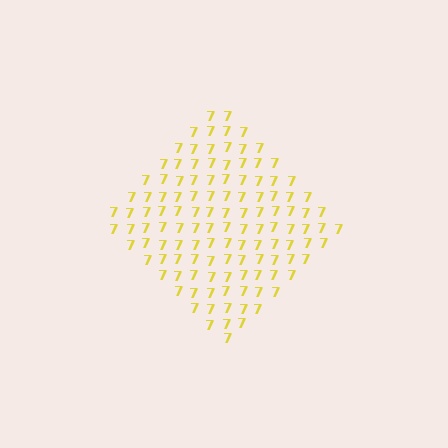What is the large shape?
The large shape is a diamond.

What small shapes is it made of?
It is made of small digit 7's.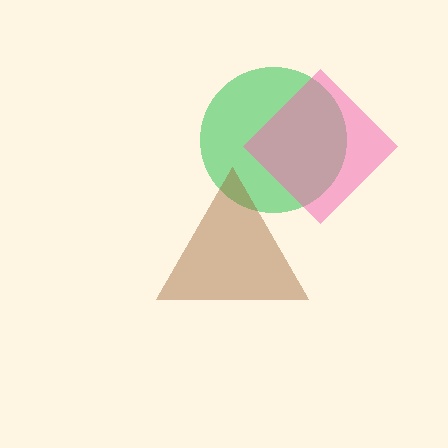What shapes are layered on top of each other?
The layered shapes are: a green circle, a pink diamond, a brown triangle.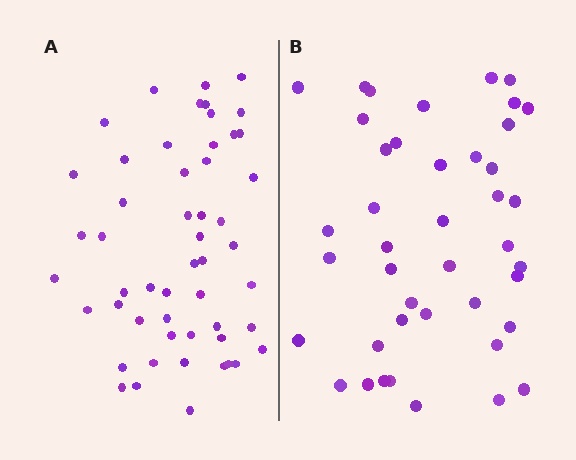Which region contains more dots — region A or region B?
Region A (the left region) has more dots.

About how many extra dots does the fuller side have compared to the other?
Region A has roughly 10 or so more dots than region B.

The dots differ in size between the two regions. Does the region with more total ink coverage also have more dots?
No. Region B has more total ink coverage because its dots are larger, but region A actually contains more individual dots. Total area can be misleading — the number of items is what matters here.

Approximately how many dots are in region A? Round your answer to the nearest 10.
About 50 dots. (The exact count is 52, which rounds to 50.)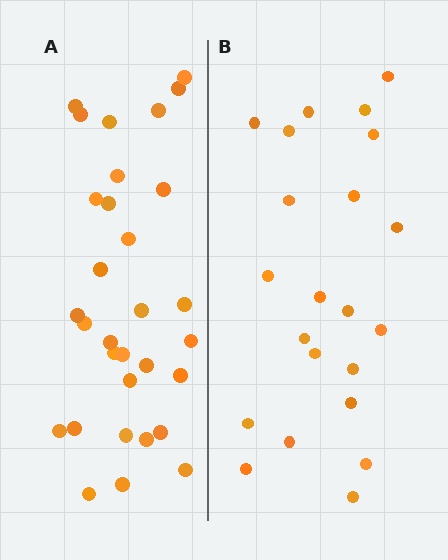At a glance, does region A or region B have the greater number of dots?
Region A (the left region) has more dots.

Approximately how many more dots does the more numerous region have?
Region A has roughly 8 or so more dots than region B.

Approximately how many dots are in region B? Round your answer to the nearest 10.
About 20 dots. (The exact count is 22, which rounds to 20.)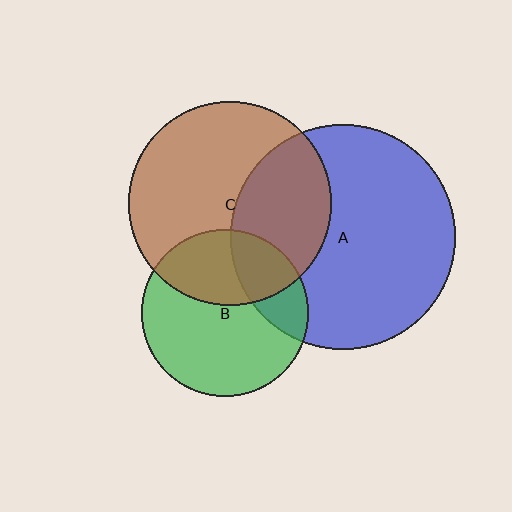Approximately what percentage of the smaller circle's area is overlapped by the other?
Approximately 35%.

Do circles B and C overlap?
Yes.